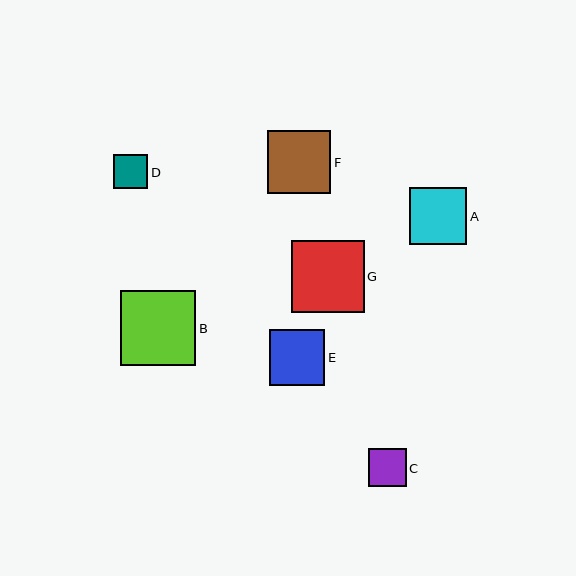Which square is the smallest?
Square D is the smallest with a size of approximately 34 pixels.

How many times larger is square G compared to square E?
Square G is approximately 1.3 times the size of square E.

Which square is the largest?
Square B is the largest with a size of approximately 76 pixels.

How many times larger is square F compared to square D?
Square F is approximately 1.9 times the size of square D.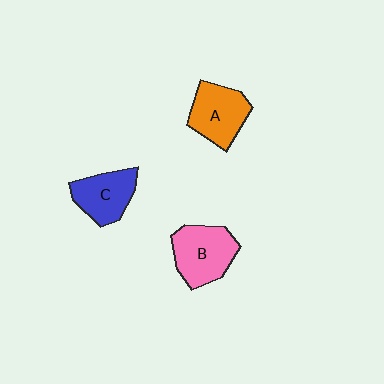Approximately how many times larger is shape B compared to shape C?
Approximately 1.2 times.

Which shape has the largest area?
Shape B (pink).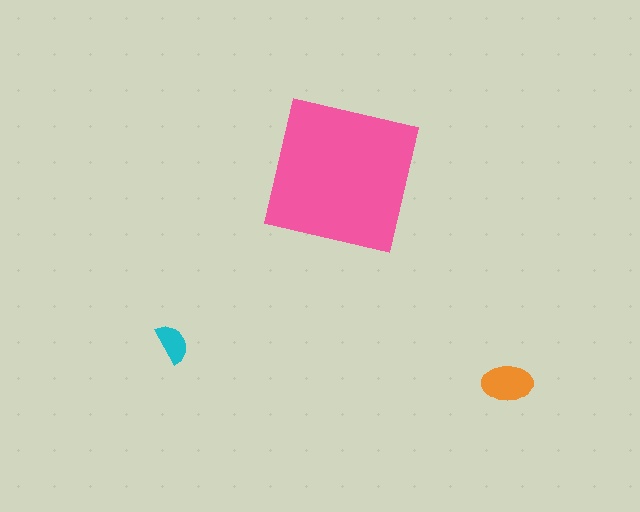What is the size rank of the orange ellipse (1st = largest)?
2nd.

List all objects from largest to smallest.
The pink square, the orange ellipse, the cyan semicircle.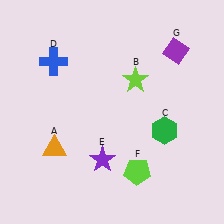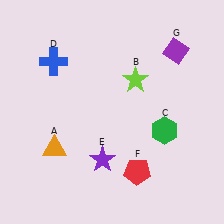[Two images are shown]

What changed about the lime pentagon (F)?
In Image 1, F is lime. In Image 2, it changed to red.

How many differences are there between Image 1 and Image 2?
There is 1 difference between the two images.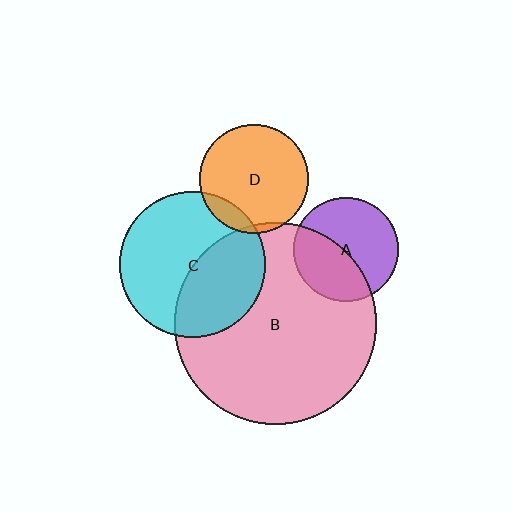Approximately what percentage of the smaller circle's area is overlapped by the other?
Approximately 40%.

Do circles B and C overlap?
Yes.